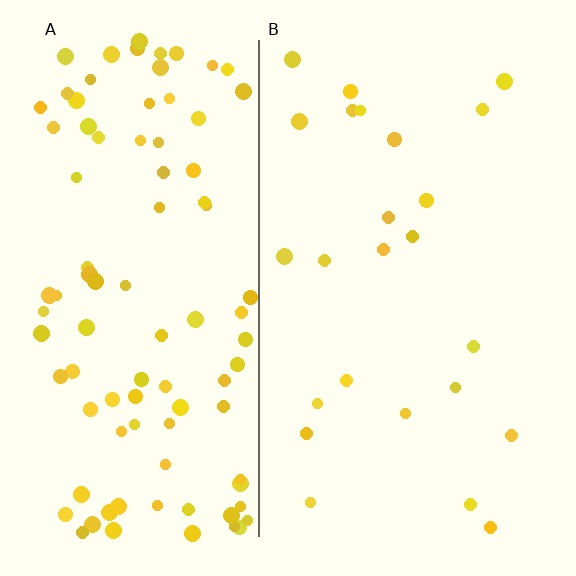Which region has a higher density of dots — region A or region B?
A (the left).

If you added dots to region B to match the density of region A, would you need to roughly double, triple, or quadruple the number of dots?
Approximately quadruple.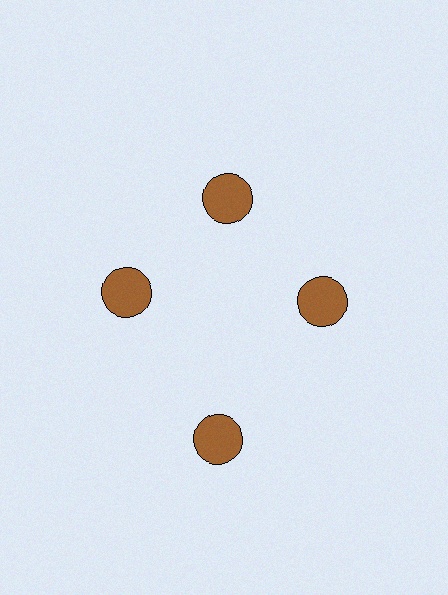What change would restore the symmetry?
The symmetry would be restored by moving it inward, back onto the ring so that all 4 circles sit at equal angles and equal distance from the center.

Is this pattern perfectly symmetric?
No. The 4 brown circles are arranged in a ring, but one element near the 6 o'clock position is pushed outward from the center, breaking the 4-fold rotational symmetry.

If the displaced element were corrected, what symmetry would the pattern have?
It would have 4-fold rotational symmetry — the pattern would map onto itself every 90 degrees.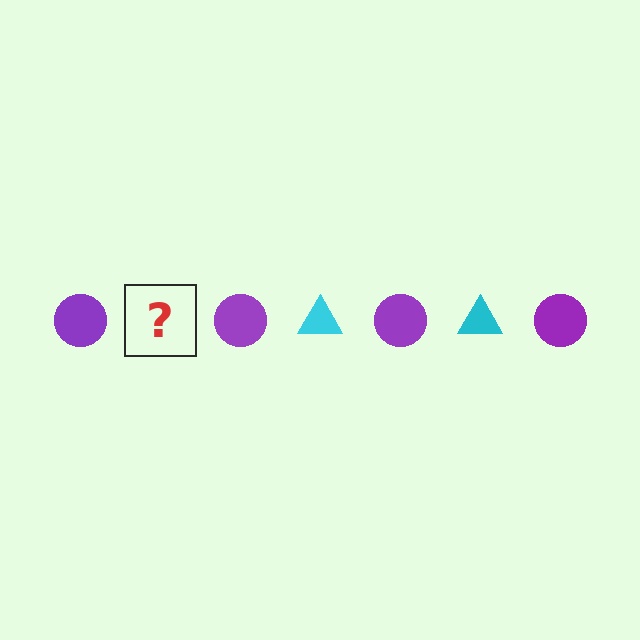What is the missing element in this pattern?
The missing element is a cyan triangle.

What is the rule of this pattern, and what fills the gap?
The rule is that the pattern alternates between purple circle and cyan triangle. The gap should be filled with a cyan triangle.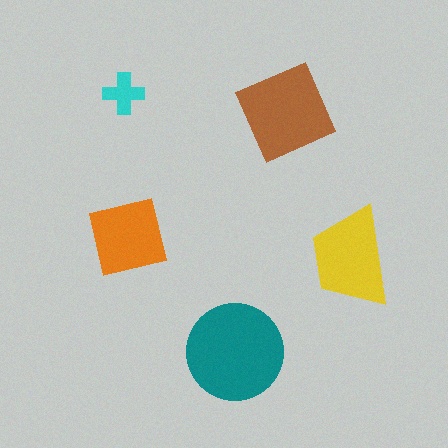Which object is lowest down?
The teal circle is bottommost.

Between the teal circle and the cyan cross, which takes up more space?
The teal circle.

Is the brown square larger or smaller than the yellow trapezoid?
Larger.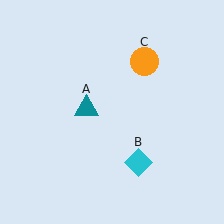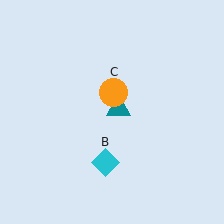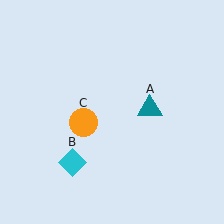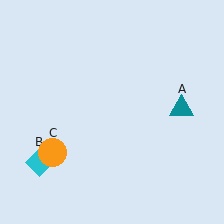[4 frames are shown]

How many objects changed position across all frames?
3 objects changed position: teal triangle (object A), cyan diamond (object B), orange circle (object C).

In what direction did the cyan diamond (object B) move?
The cyan diamond (object B) moved left.